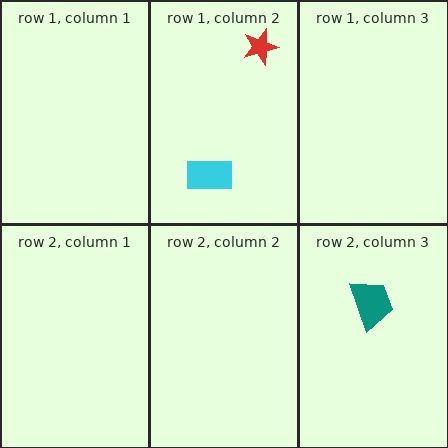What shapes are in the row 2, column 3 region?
The teal trapezoid.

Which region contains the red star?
The row 1, column 2 region.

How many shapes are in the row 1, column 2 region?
2.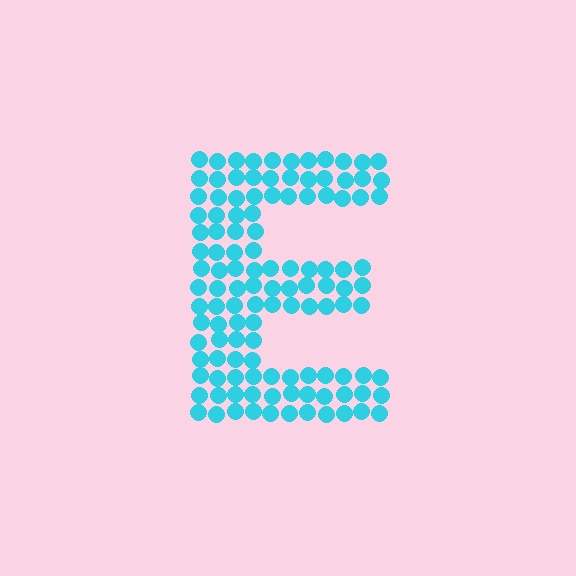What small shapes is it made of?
It is made of small circles.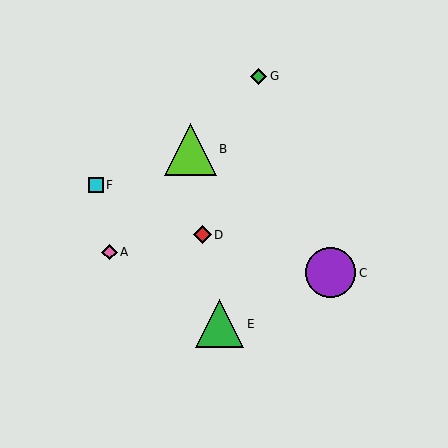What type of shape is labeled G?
Shape G is a green diamond.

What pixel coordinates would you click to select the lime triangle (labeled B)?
Click at (190, 149) to select the lime triangle B.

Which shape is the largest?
The lime triangle (labeled B) is the largest.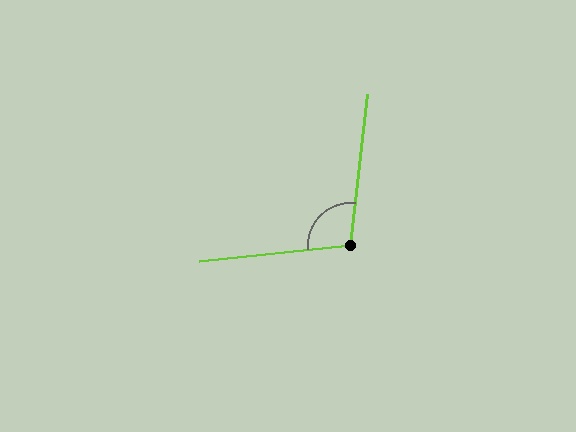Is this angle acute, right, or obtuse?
It is obtuse.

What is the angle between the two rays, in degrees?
Approximately 102 degrees.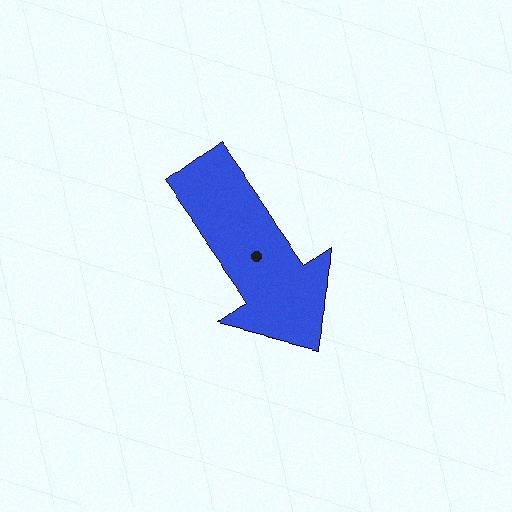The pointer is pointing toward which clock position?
Roughly 5 o'clock.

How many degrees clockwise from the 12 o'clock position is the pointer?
Approximately 144 degrees.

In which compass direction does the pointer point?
Southeast.